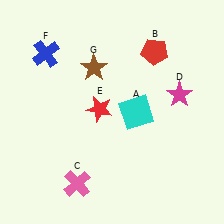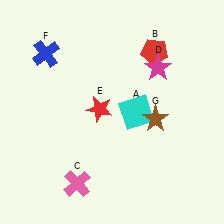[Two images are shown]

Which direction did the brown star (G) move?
The brown star (G) moved right.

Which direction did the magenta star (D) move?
The magenta star (D) moved up.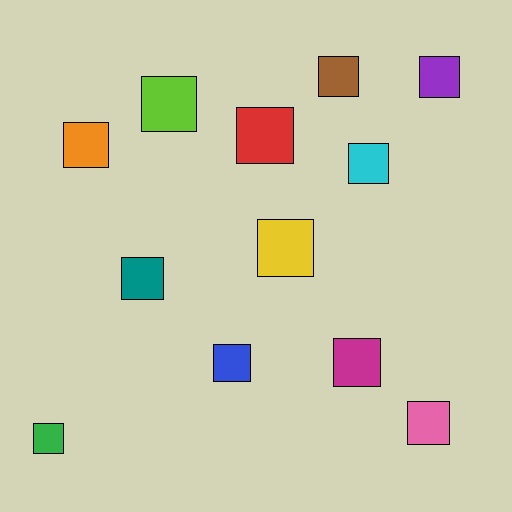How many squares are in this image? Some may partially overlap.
There are 12 squares.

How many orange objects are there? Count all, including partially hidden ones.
There is 1 orange object.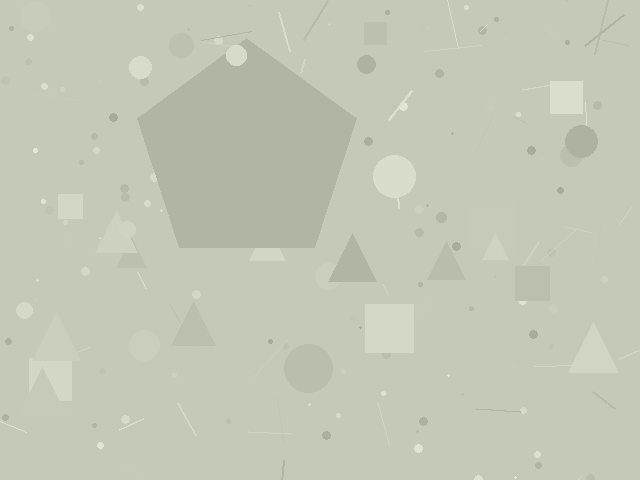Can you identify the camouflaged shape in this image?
The camouflaged shape is a pentagon.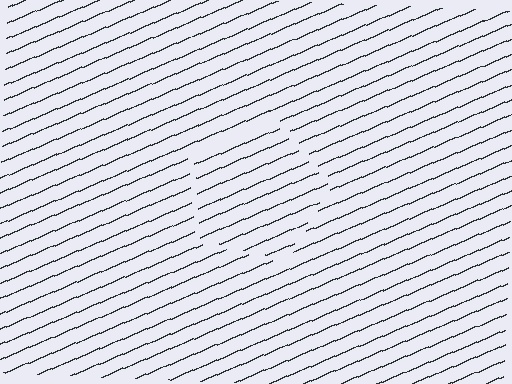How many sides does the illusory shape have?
5 sides — the line-ends trace a pentagon.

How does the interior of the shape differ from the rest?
The interior of the shape contains the same grating, shifted by half a period — the contour is defined by the phase discontinuity where line-ends from the inner and outer gratings abut.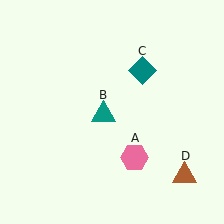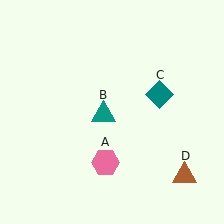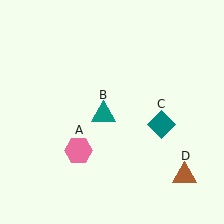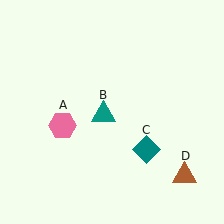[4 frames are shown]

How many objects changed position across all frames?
2 objects changed position: pink hexagon (object A), teal diamond (object C).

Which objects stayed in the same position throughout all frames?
Teal triangle (object B) and brown triangle (object D) remained stationary.